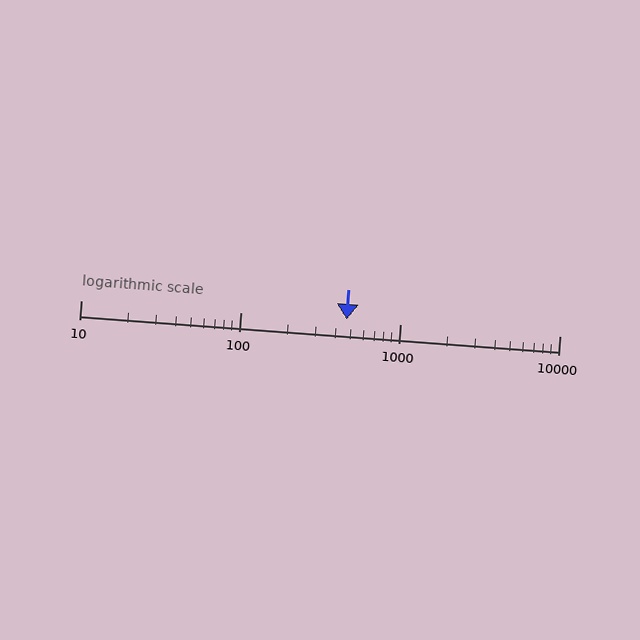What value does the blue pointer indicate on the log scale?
The pointer indicates approximately 460.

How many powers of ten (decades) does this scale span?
The scale spans 3 decades, from 10 to 10000.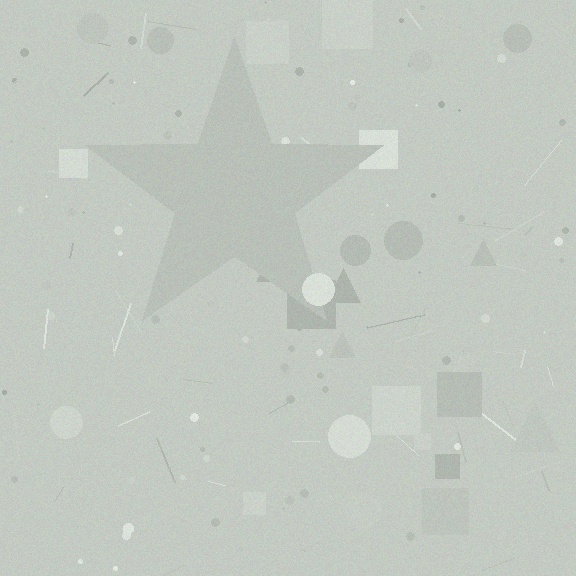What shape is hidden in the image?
A star is hidden in the image.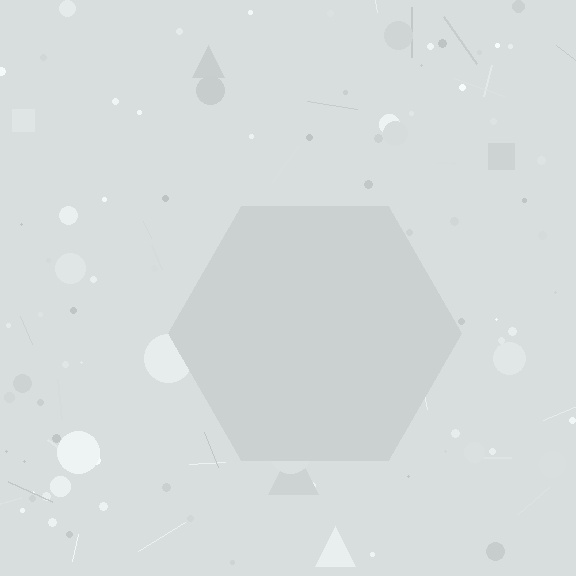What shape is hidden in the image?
A hexagon is hidden in the image.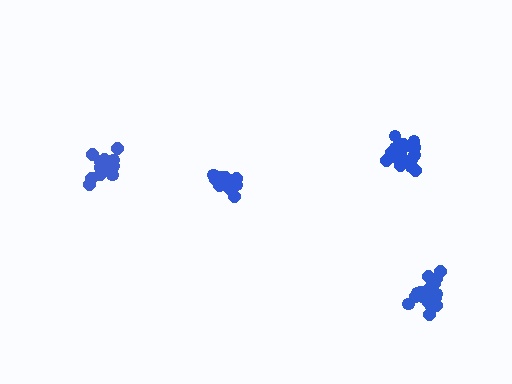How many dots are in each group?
Group 1: 15 dots, Group 2: 18 dots, Group 3: 19 dots, Group 4: 19 dots (71 total).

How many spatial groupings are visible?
There are 4 spatial groupings.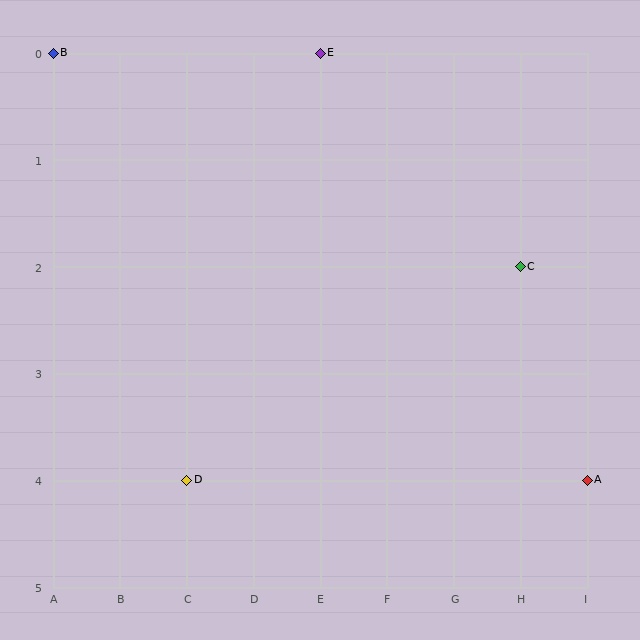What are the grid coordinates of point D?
Point D is at grid coordinates (C, 4).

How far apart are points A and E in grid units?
Points A and E are 4 columns and 4 rows apart (about 5.7 grid units diagonally).